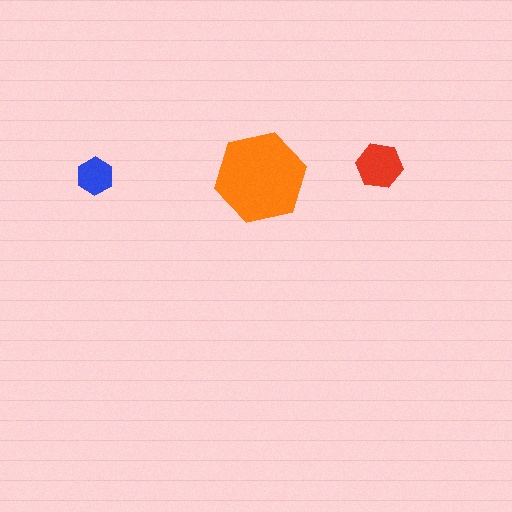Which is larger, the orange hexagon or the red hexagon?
The orange one.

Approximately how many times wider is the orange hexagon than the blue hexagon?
About 2.5 times wider.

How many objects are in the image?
There are 3 objects in the image.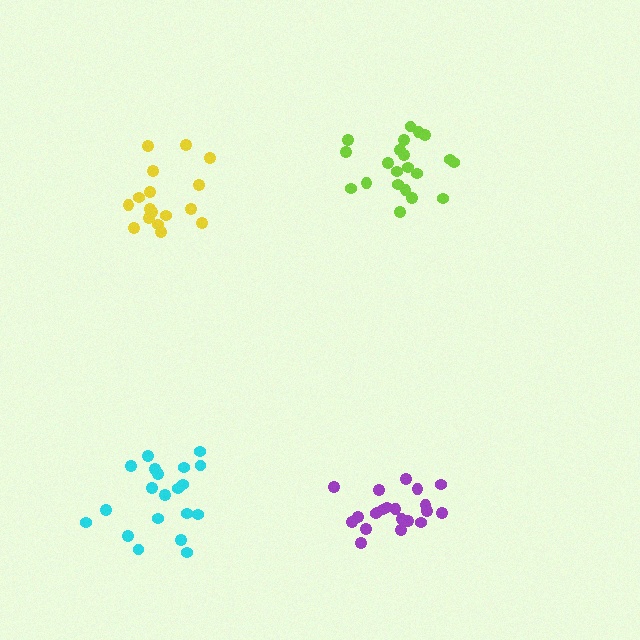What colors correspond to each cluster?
The clusters are colored: purple, cyan, lime, yellow.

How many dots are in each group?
Group 1: 21 dots, Group 2: 20 dots, Group 3: 21 dots, Group 4: 17 dots (79 total).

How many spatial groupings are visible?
There are 4 spatial groupings.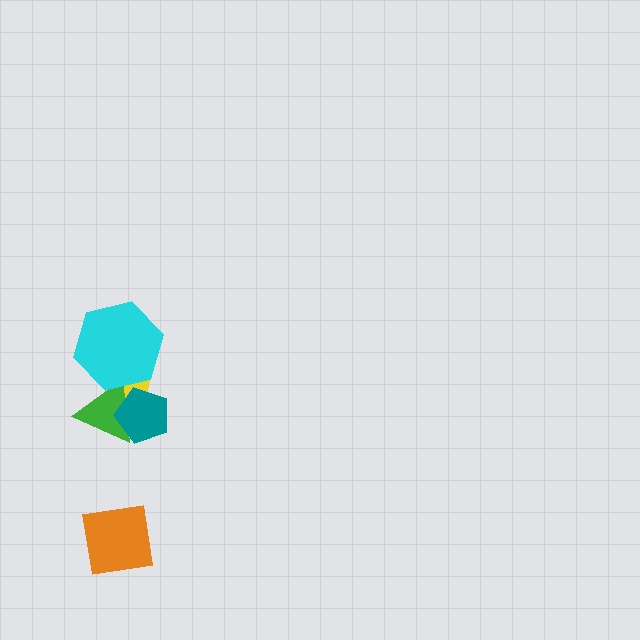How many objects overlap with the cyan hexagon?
2 objects overlap with the cyan hexagon.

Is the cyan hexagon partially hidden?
No, no other shape covers it.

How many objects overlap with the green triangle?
3 objects overlap with the green triangle.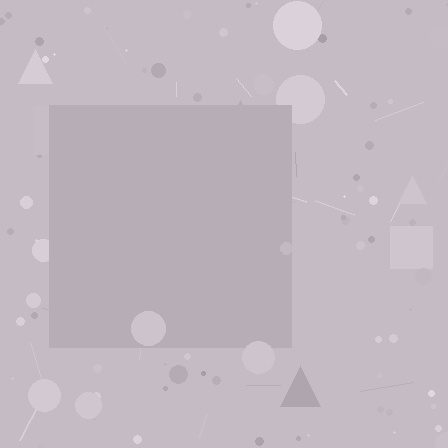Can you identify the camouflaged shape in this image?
The camouflaged shape is a square.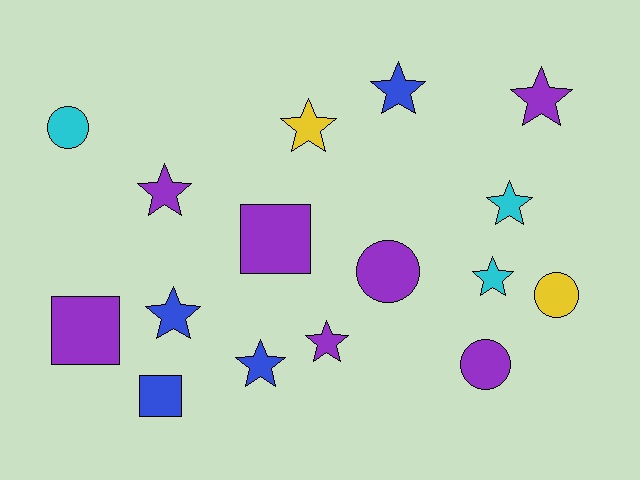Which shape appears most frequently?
Star, with 9 objects.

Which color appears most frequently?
Purple, with 7 objects.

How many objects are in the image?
There are 16 objects.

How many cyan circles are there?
There is 1 cyan circle.